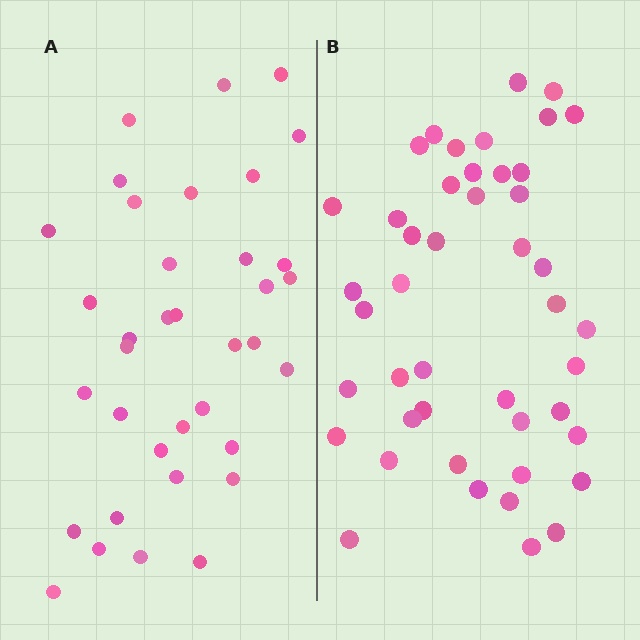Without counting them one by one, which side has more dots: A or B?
Region B (the right region) has more dots.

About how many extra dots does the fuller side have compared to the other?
Region B has roughly 8 or so more dots than region A.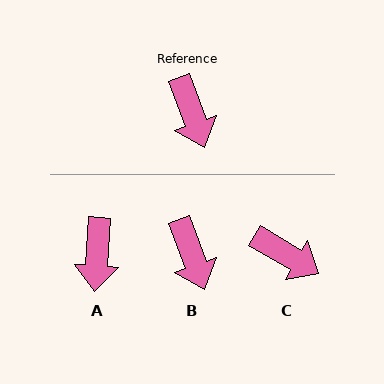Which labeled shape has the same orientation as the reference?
B.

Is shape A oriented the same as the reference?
No, it is off by about 24 degrees.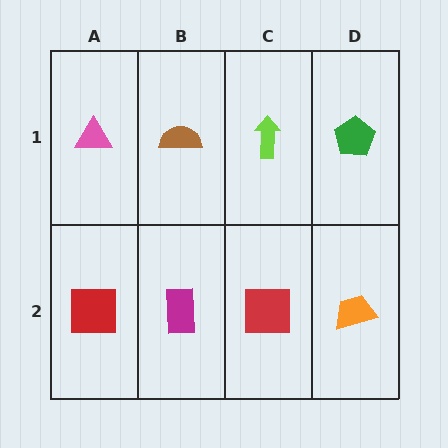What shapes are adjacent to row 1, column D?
An orange trapezoid (row 2, column D), a lime arrow (row 1, column C).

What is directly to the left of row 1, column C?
A brown semicircle.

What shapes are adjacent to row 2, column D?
A green pentagon (row 1, column D), a red square (row 2, column C).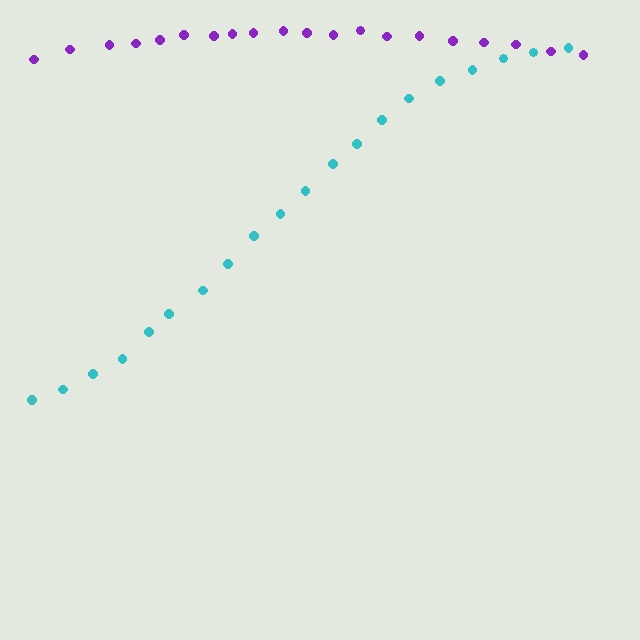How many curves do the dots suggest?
There are 2 distinct paths.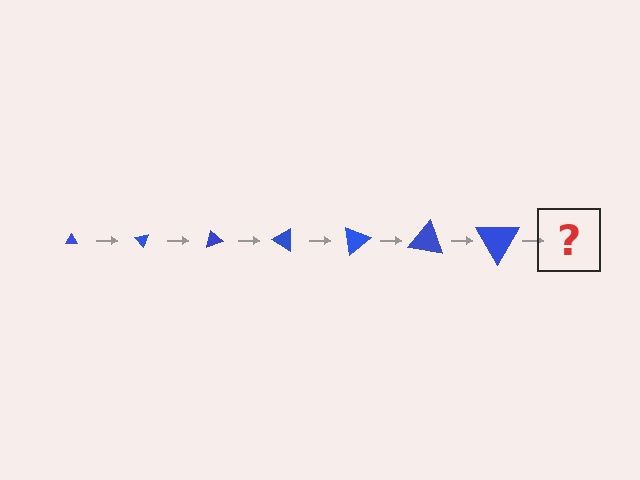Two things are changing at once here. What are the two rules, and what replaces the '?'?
The two rules are that the triangle grows larger each step and it rotates 50 degrees each step. The '?' should be a triangle, larger than the previous one and rotated 350 degrees from the start.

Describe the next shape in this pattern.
It should be a triangle, larger than the previous one and rotated 350 degrees from the start.